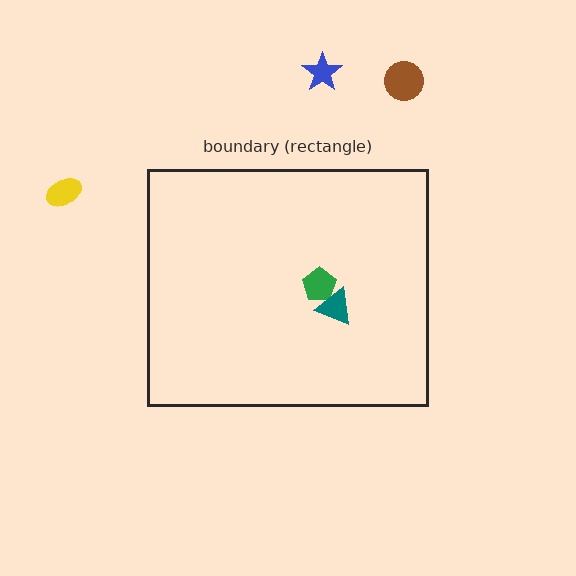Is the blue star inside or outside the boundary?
Outside.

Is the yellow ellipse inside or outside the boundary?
Outside.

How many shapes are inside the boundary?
2 inside, 3 outside.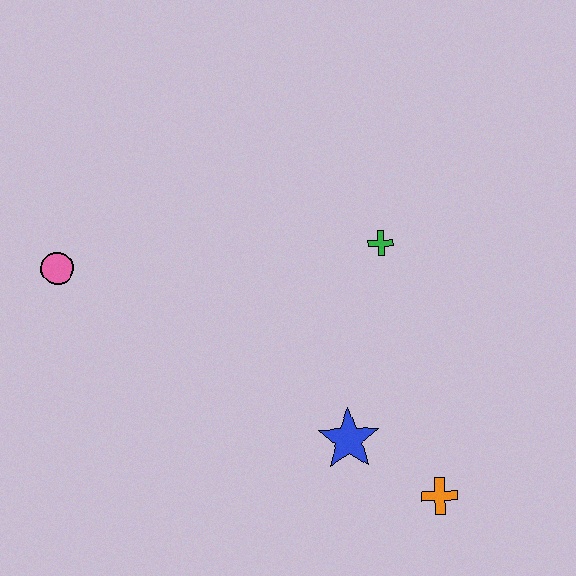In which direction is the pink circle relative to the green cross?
The pink circle is to the left of the green cross.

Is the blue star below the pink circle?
Yes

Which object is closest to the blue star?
The orange cross is closest to the blue star.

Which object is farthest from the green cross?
The pink circle is farthest from the green cross.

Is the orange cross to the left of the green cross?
No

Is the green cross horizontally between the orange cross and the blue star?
Yes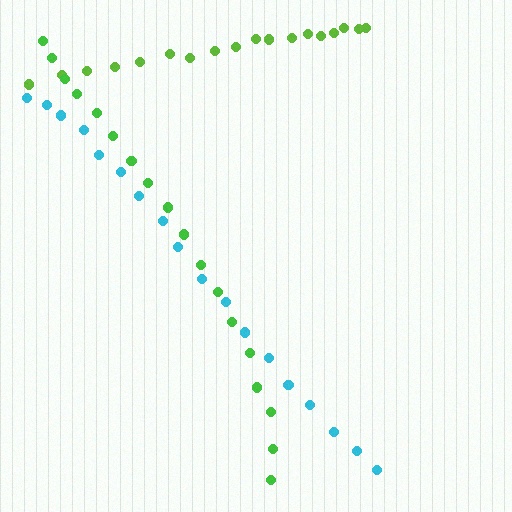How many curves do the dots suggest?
There are 3 distinct paths.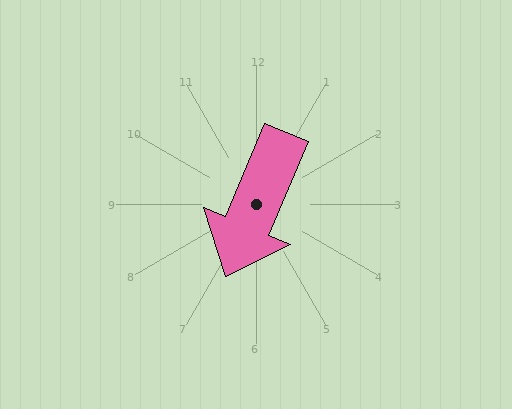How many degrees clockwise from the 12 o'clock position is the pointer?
Approximately 203 degrees.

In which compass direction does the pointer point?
Southwest.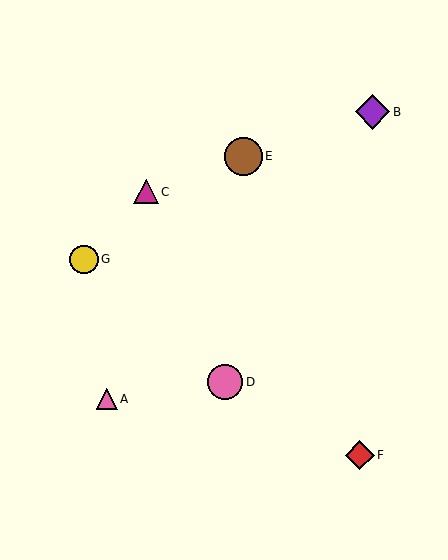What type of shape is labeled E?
Shape E is a brown circle.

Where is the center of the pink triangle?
The center of the pink triangle is at (107, 399).